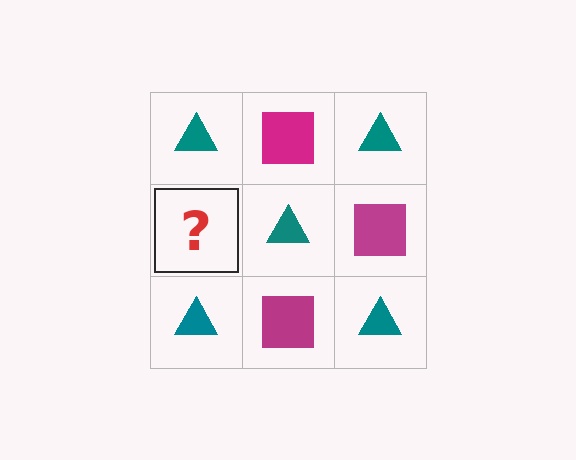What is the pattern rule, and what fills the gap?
The rule is that it alternates teal triangle and magenta square in a checkerboard pattern. The gap should be filled with a magenta square.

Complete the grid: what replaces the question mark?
The question mark should be replaced with a magenta square.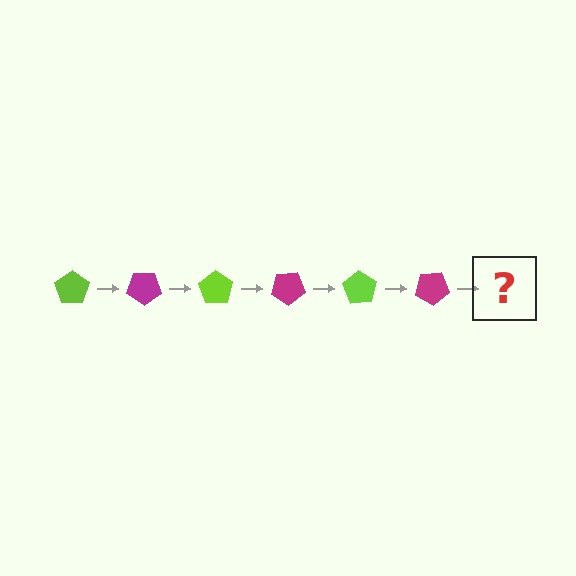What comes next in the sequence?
The next element should be a lime pentagon, rotated 210 degrees from the start.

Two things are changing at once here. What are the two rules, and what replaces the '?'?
The two rules are that it rotates 35 degrees each step and the color cycles through lime and magenta. The '?' should be a lime pentagon, rotated 210 degrees from the start.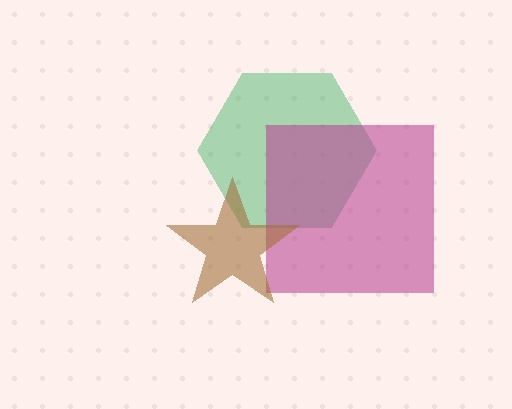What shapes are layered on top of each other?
The layered shapes are: a green hexagon, a magenta square, a brown star.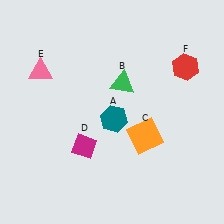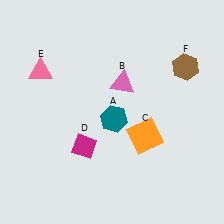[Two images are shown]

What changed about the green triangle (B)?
In Image 1, B is green. In Image 2, it changed to pink.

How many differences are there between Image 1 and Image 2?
There are 2 differences between the two images.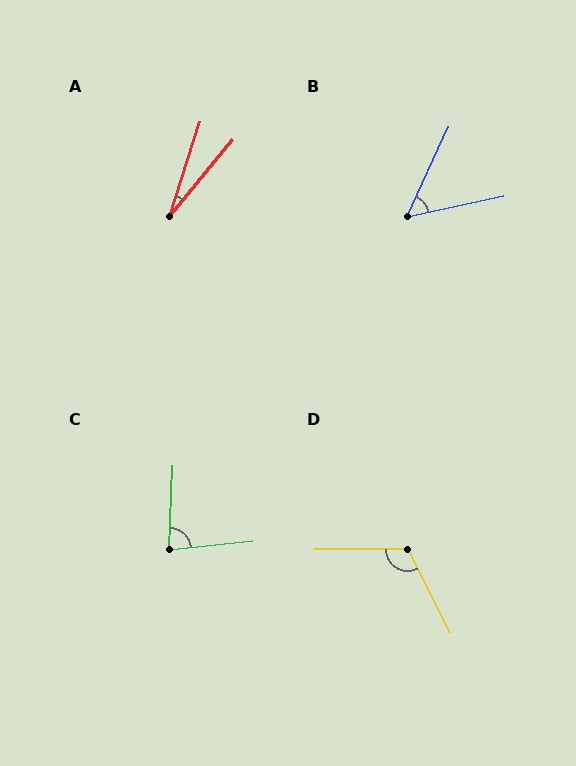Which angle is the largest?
D, at approximately 118 degrees.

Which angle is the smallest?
A, at approximately 21 degrees.